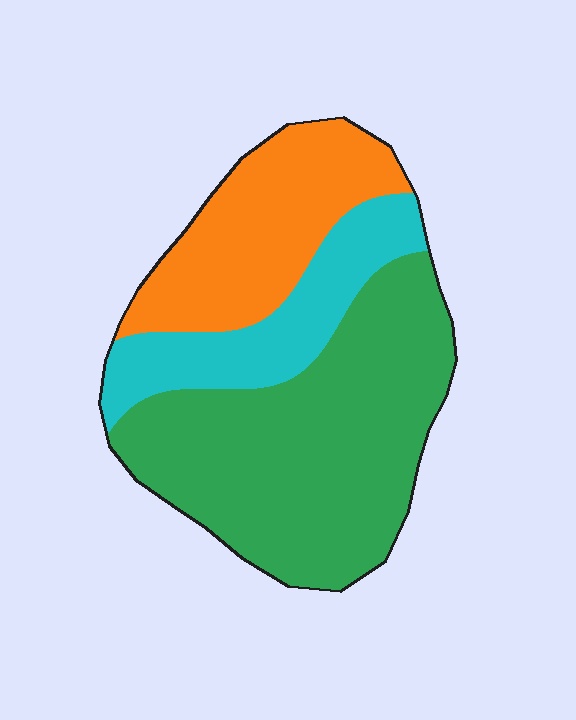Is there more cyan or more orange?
Orange.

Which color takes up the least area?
Cyan, at roughly 20%.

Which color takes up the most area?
Green, at roughly 55%.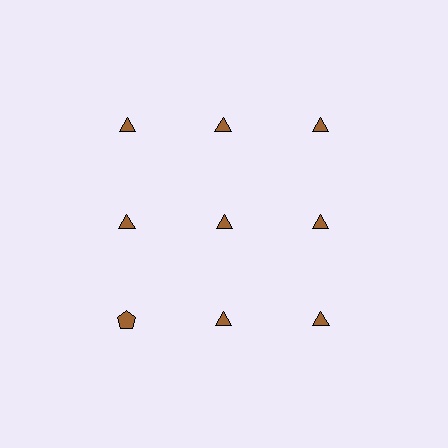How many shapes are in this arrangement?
There are 9 shapes arranged in a grid pattern.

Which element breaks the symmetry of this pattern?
The brown pentagon in the third row, leftmost column breaks the symmetry. All other shapes are brown triangles.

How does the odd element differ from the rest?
It has a different shape: pentagon instead of triangle.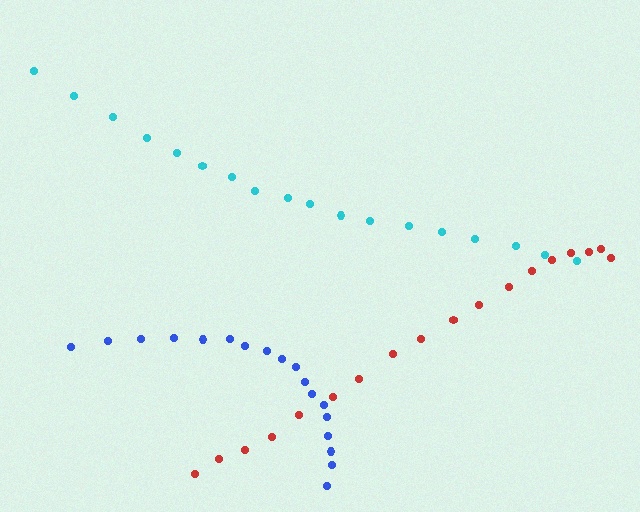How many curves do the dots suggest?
There are 3 distinct paths.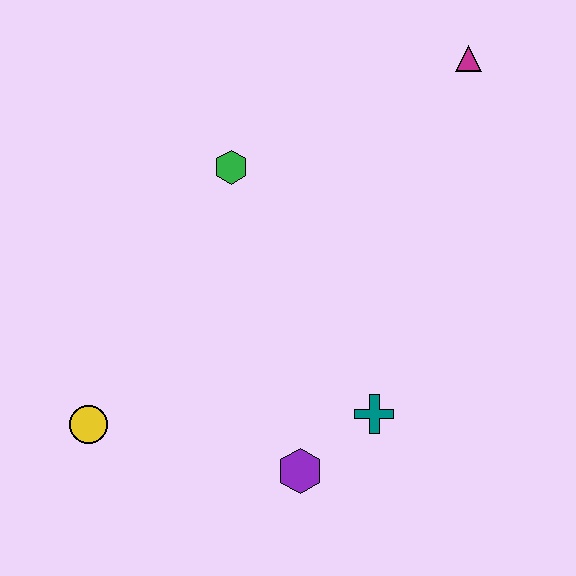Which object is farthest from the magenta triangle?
The yellow circle is farthest from the magenta triangle.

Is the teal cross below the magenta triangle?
Yes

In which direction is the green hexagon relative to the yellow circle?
The green hexagon is above the yellow circle.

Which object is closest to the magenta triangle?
The green hexagon is closest to the magenta triangle.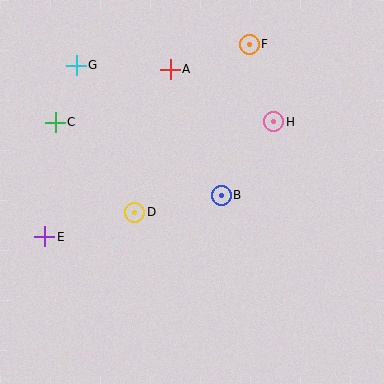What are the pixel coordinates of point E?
Point E is at (45, 237).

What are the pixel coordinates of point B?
Point B is at (221, 195).